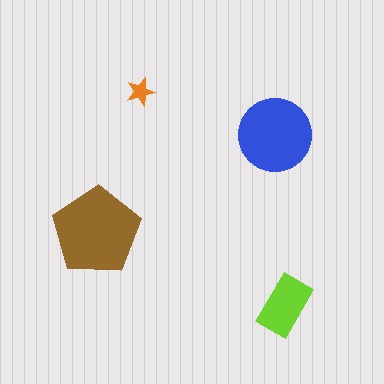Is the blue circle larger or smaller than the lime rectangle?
Larger.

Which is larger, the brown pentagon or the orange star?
The brown pentagon.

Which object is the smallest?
The orange star.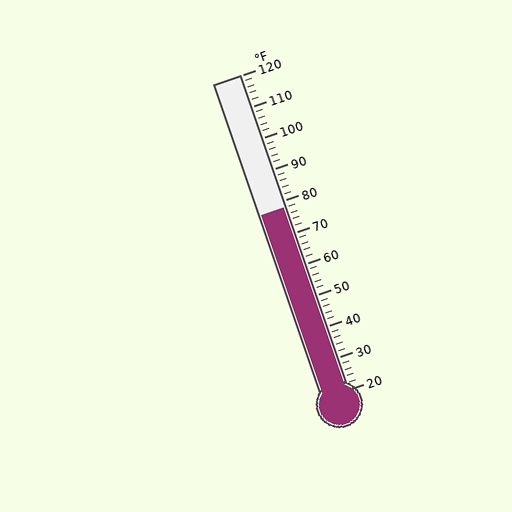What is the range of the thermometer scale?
The thermometer scale ranges from 20°F to 120°F.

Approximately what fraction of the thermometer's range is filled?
The thermometer is filled to approximately 60% of its range.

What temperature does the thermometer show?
The thermometer shows approximately 78°F.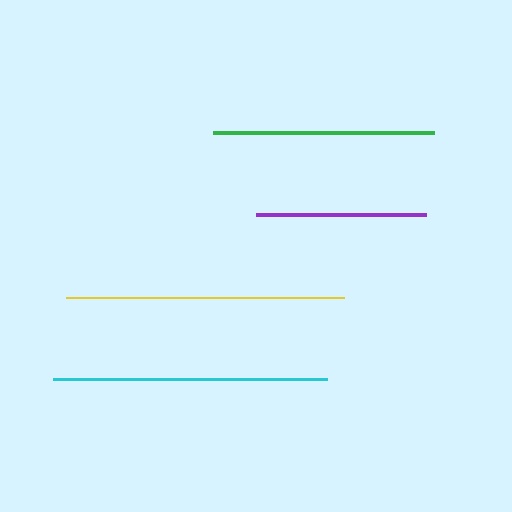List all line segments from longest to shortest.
From longest to shortest: yellow, cyan, green, purple.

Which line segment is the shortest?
The purple line is the shortest at approximately 170 pixels.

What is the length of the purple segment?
The purple segment is approximately 170 pixels long.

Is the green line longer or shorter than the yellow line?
The yellow line is longer than the green line.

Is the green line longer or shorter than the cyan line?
The cyan line is longer than the green line.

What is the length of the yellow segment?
The yellow segment is approximately 279 pixels long.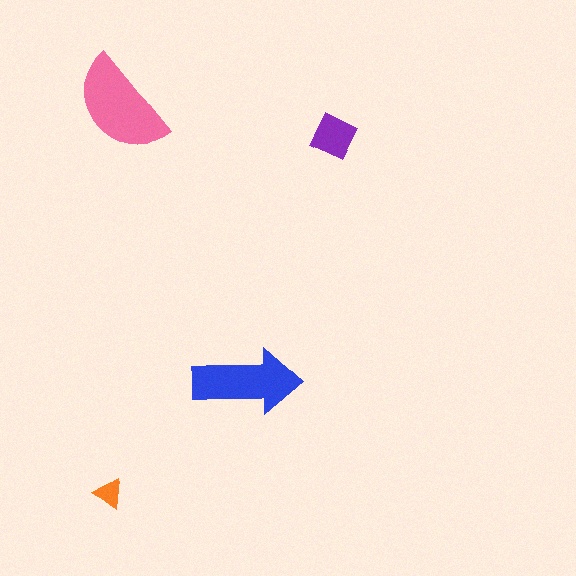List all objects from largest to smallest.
The pink semicircle, the blue arrow, the purple square, the orange triangle.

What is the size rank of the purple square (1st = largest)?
3rd.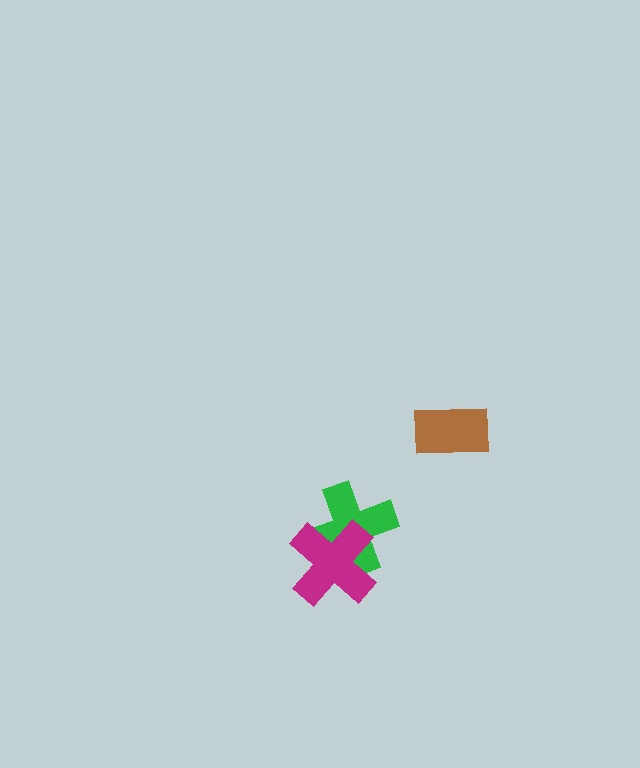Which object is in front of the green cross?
The magenta cross is in front of the green cross.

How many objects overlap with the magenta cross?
1 object overlaps with the magenta cross.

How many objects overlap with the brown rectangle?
0 objects overlap with the brown rectangle.